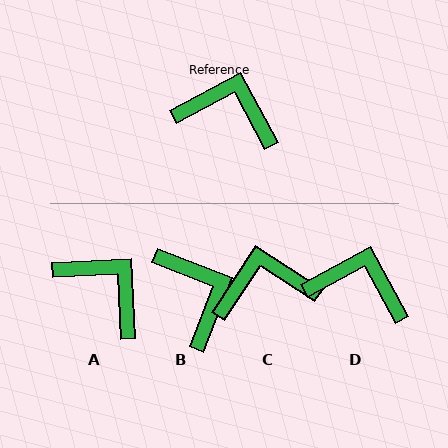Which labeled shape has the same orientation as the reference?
D.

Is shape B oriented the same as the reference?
No, it is off by about 49 degrees.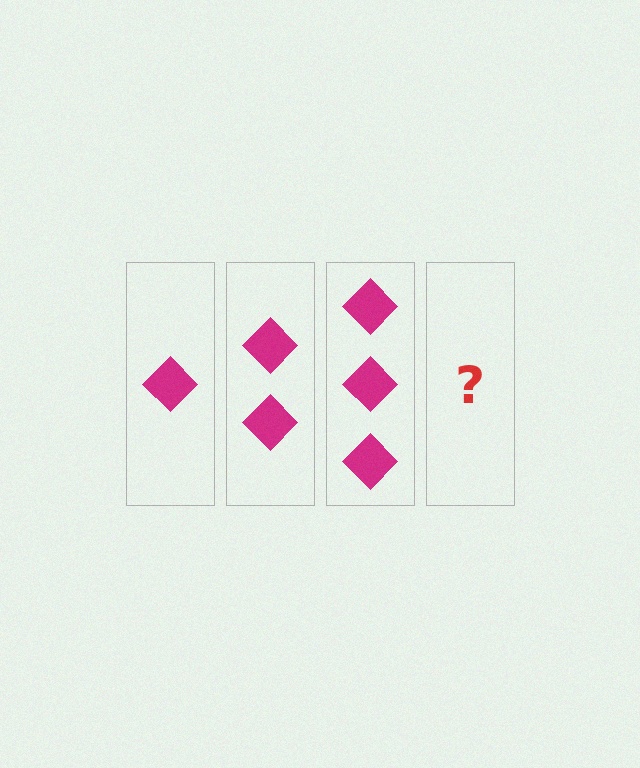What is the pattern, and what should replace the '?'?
The pattern is that each step adds one more diamond. The '?' should be 4 diamonds.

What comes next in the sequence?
The next element should be 4 diamonds.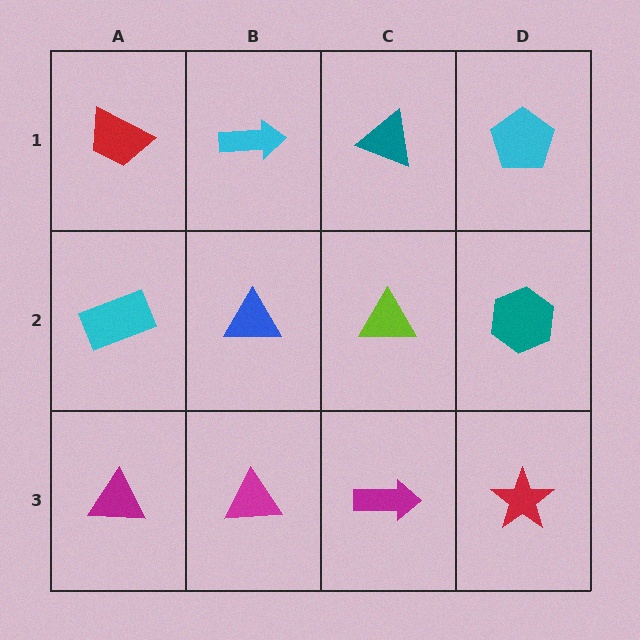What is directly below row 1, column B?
A blue triangle.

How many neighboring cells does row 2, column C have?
4.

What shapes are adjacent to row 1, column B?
A blue triangle (row 2, column B), a red trapezoid (row 1, column A), a teal triangle (row 1, column C).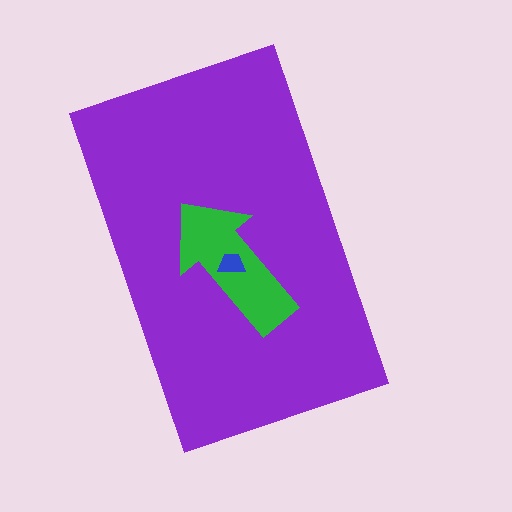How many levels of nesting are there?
3.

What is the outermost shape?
The purple rectangle.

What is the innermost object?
The blue trapezoid.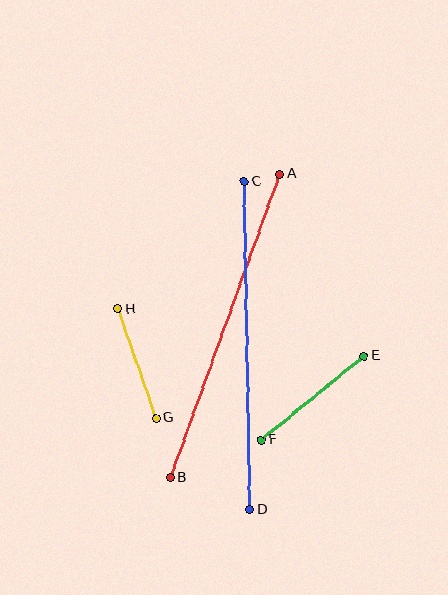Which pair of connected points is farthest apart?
Points C and D are farthest apart.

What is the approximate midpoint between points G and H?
The midpoint is at approximately (137, 364) pixels.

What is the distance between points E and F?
The distance is approximately 133 pixels.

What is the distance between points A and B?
The distance is approximately 323 pixels.